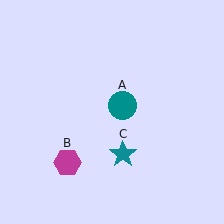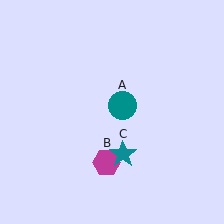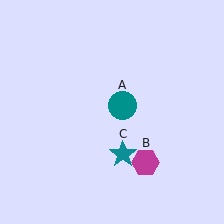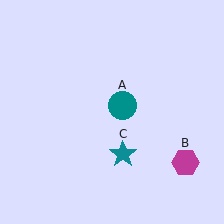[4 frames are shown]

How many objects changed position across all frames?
1 object changed position: magenta hexagon (object B).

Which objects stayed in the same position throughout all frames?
Teal circle (object A) and teal star (object C) remained stationary.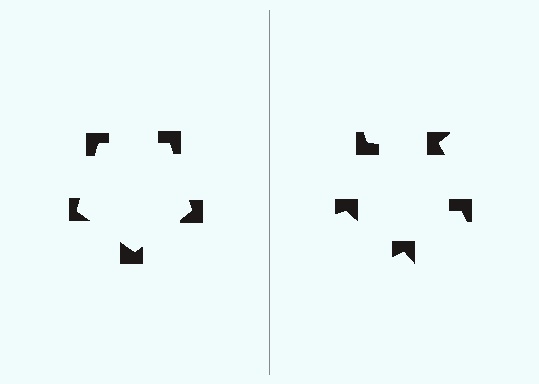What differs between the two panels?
The notched squares are positioned identically on both sides; only the wedge orientations differ. On the left they align to a pentagon; on the right they are misaligned.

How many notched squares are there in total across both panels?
10 — 5 on each side.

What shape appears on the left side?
An illusory pentagon.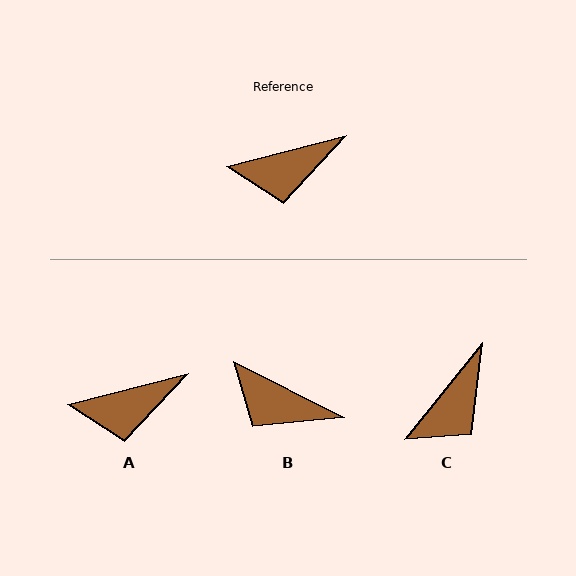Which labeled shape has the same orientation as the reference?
A.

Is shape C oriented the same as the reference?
No, it is off by about 37 degrees.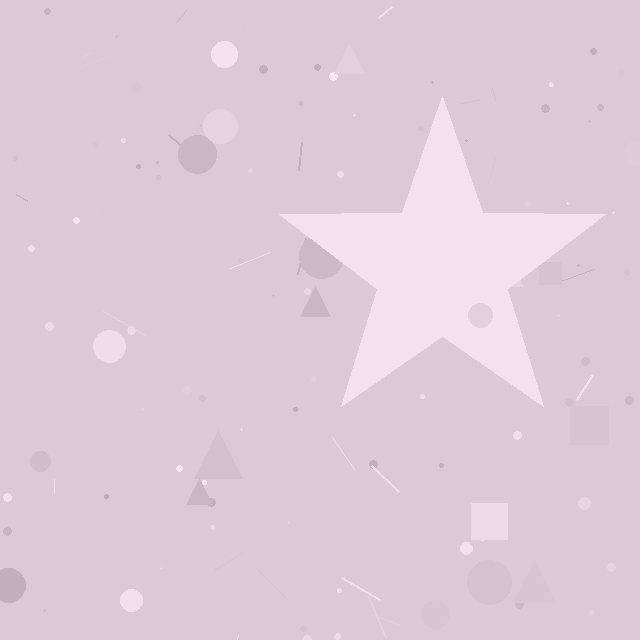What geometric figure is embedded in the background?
A star is embedded in the background.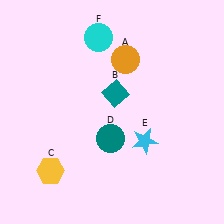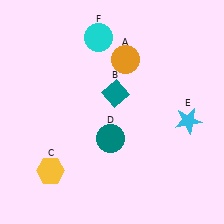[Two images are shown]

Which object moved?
The cyan star (E) moved right.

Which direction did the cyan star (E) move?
The cyan star (E) moved right.